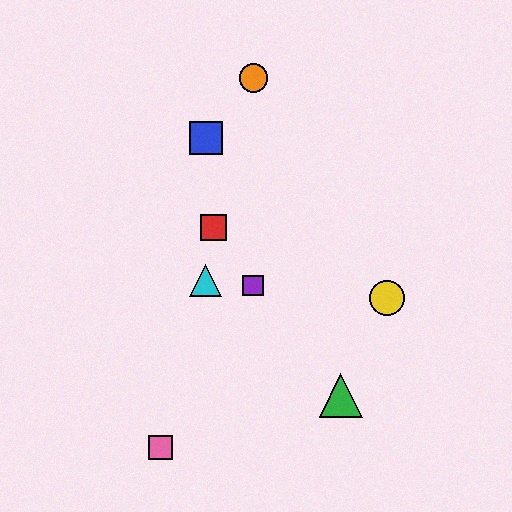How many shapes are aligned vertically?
2 shapes (the purple square, the orange circle) are aligned vertically.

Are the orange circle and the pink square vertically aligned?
No, the orange circle is at x≈253 and the pink square is at x≈161.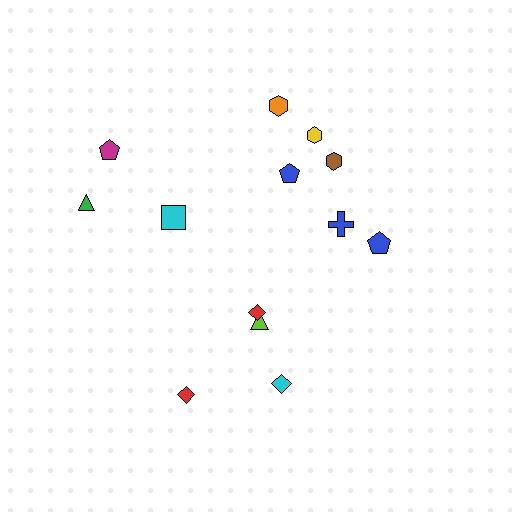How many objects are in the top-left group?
There are 3 objects.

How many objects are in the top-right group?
There are 6 objects.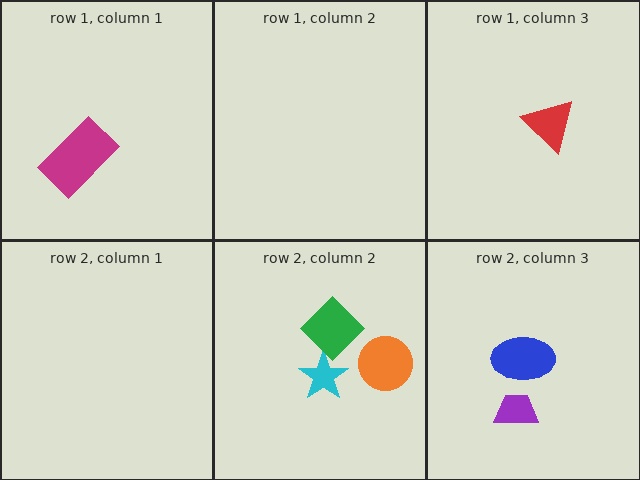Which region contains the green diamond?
The row 2, column 2 region.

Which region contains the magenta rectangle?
The row 1, column 1 region.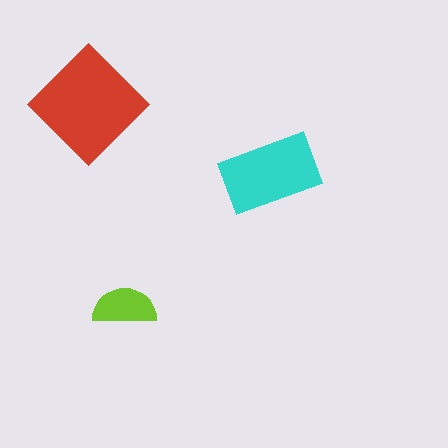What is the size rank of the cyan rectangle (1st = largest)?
2nd.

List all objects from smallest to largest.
The lime semicircle, the cyan rectangle, the red diamond.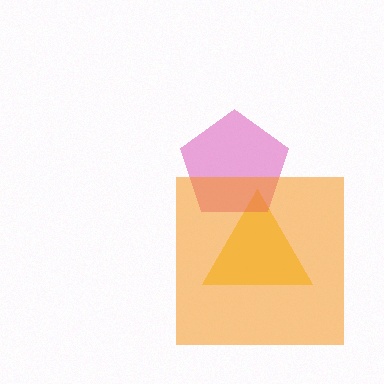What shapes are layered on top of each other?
The layered shapes are: a yellow triangle, a magenta pentagon, an orange square.